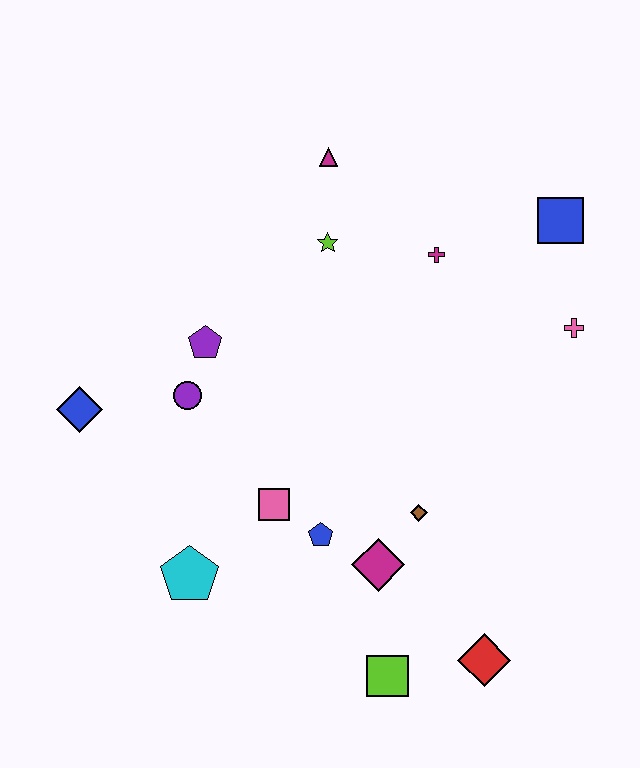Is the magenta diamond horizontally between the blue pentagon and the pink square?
No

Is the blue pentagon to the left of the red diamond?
Yes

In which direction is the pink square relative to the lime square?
The pink square is above the lime square.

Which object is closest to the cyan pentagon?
The pink square is closest to the cyan pentagon.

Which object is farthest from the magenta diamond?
The magenta triangle is farthest from the magenta diamond.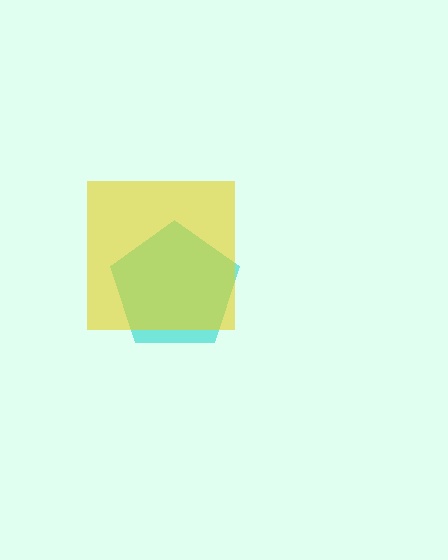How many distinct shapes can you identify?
There are 2 distinct shapes: a cyan pentagon, a yellow square.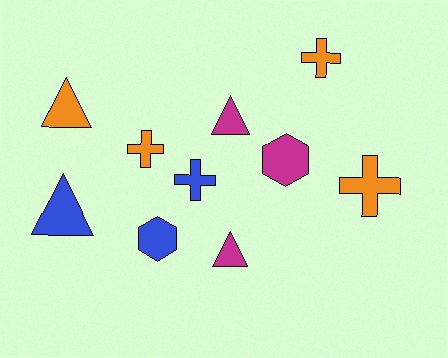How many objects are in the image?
There are 10 objects.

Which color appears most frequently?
Orange, with 4 objects.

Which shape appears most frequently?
Triangle, with 4 objects.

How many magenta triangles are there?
There are 2 magenta triangles.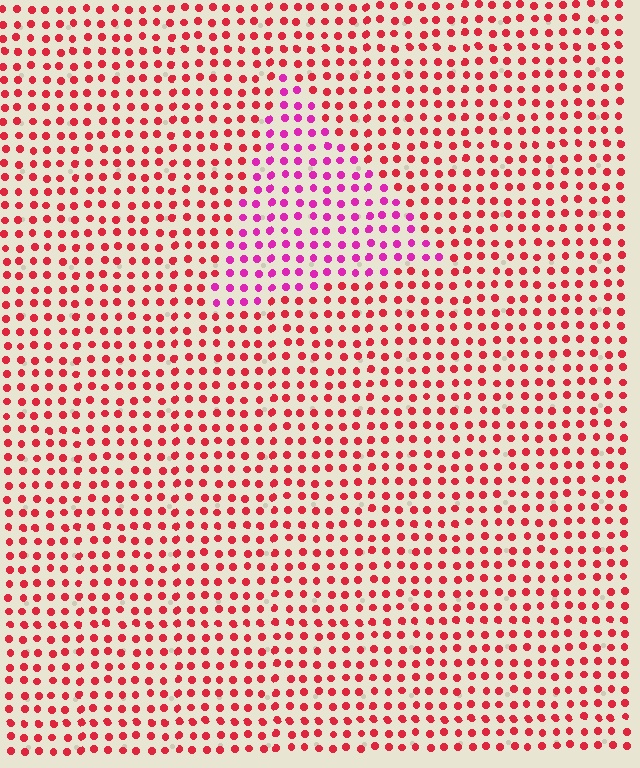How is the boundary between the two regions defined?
The boundary is defined purely by a slight shift in hue (about 39 degrees). Spacing, size, and orientation are identical on both sides.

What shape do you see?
I see a triangle.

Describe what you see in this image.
The image is filled with small red elements in a uniform arrangement. A triangle-shaped region is visible where the elements are tinted to a slightly different hue, forming a subtle color boundary.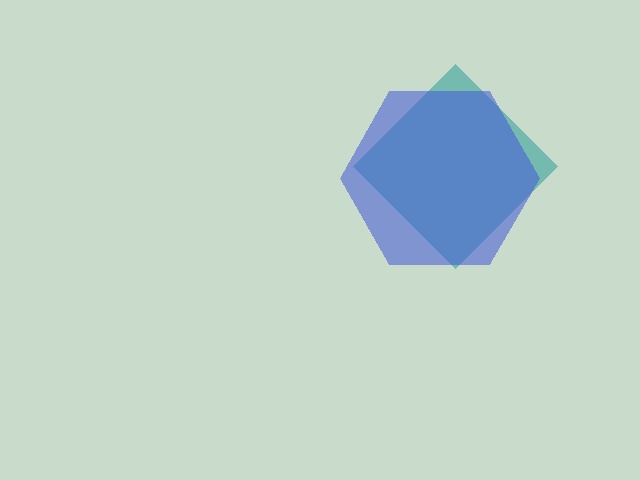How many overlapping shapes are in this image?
There are 2 overlapping shapes in the image.